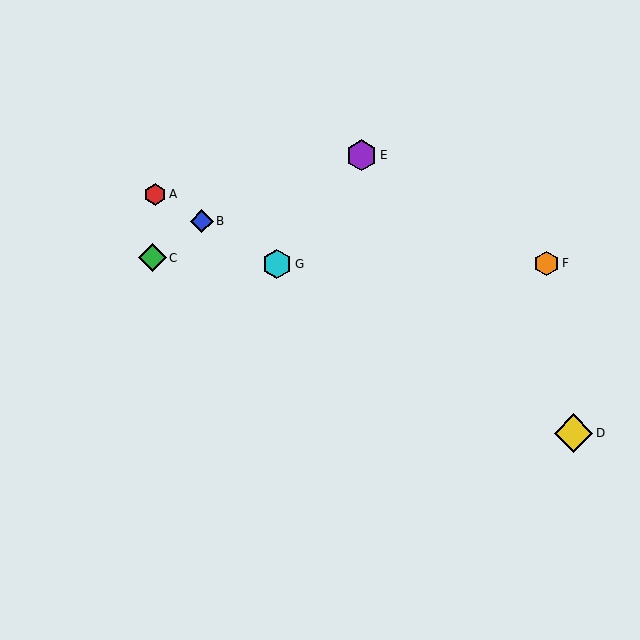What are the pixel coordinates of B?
Object B is at (202, 221).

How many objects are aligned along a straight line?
4 objects (A, B, D, G) are aligned along a straight line.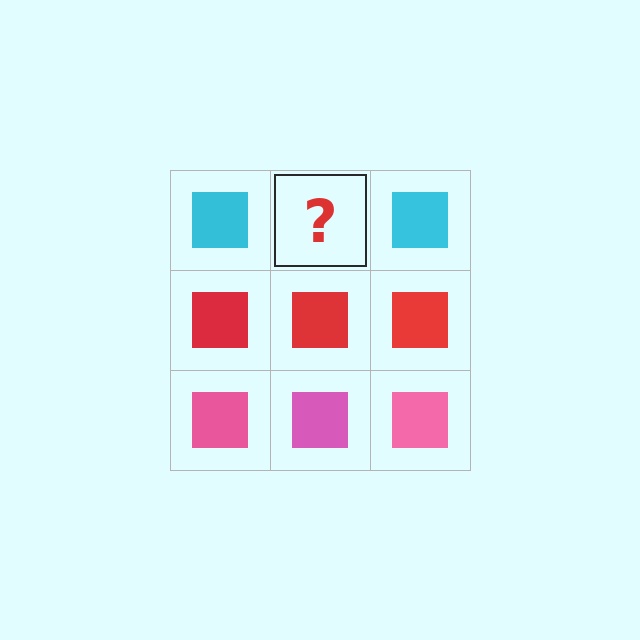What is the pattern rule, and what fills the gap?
The rule is that each row has a consistent color. The gap should be filled with a cyan square.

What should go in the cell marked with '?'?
The missing cell should contain a cyan square.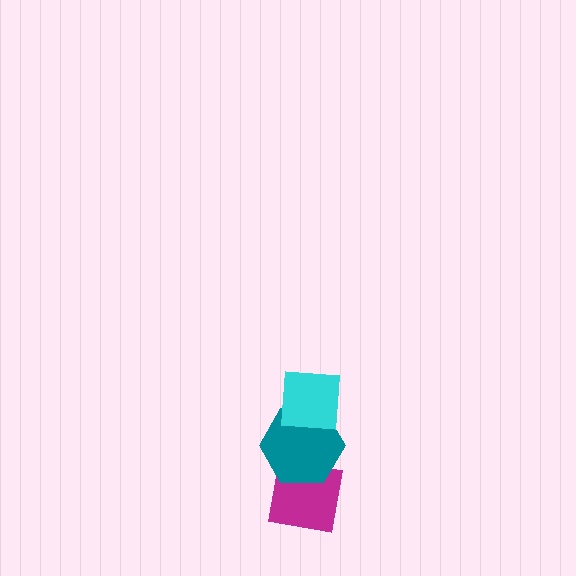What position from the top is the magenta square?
The magenta square is 3rd from the top.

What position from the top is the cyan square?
The cyan square is 1st from the top.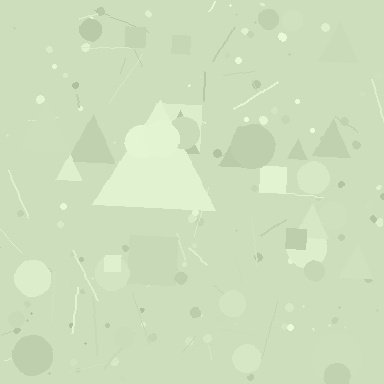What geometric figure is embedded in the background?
A triangle is embedded in the background.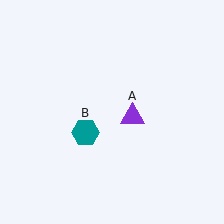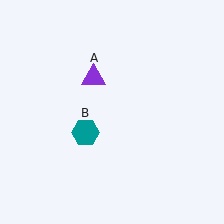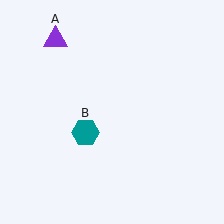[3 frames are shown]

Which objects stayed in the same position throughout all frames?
Teal hexagon (object B) remained stationary.